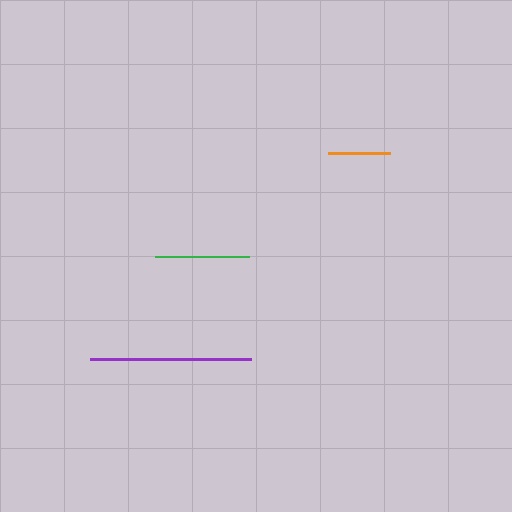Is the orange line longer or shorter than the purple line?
The purple line is longer than the orange line.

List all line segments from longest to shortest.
From longest to shortest: purple, green, orange.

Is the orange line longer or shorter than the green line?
The green line is longer than the orange line.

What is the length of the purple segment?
The purple segment is approximately 161 pixels long.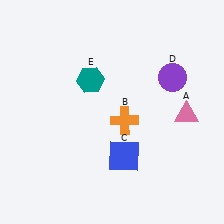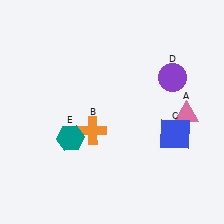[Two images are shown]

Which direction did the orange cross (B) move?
The orange cross (B) moved left.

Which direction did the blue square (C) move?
The blue square (C) moved right.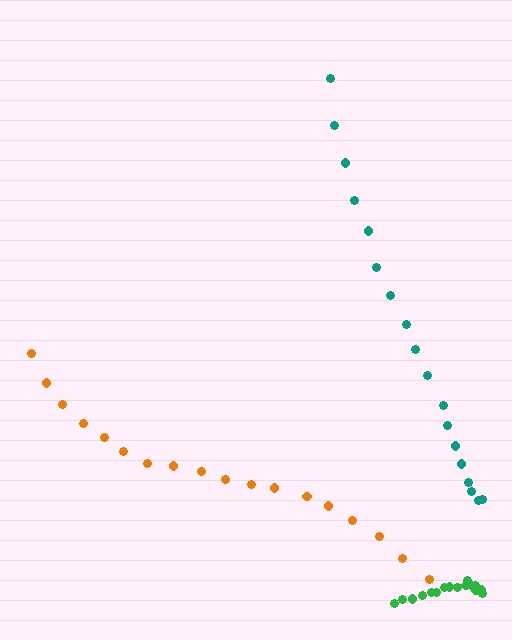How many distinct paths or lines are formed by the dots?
There are 3 distinct paths.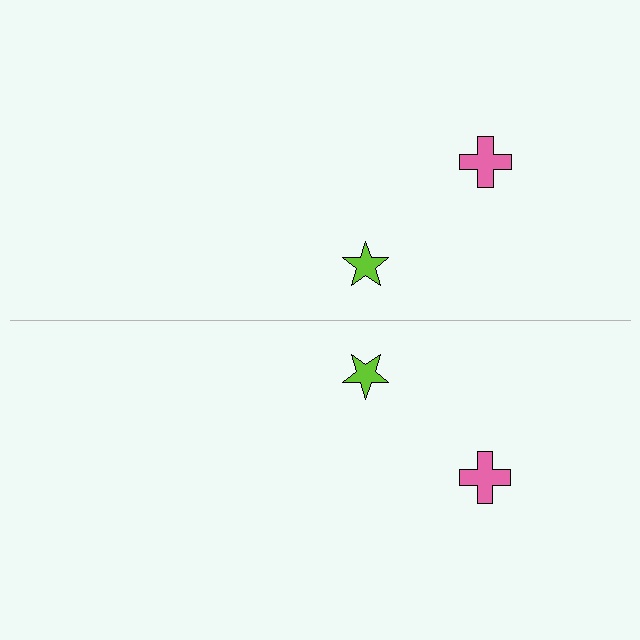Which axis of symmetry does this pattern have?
The pattern has a horizontal axis of symmetry running through the center of the image.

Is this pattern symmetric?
Yes, this pattern has bilateral (reflection) symmetry.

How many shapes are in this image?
There are 4 shapes in this image.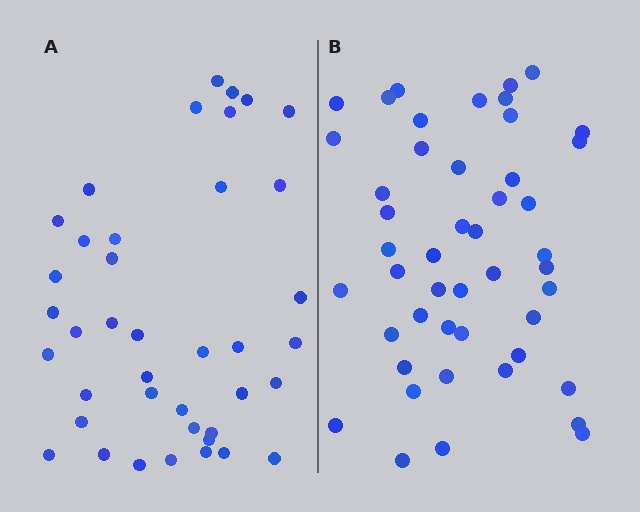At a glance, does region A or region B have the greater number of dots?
Region B (the right region) has more dots.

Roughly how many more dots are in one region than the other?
Region B has roughly 8 or so more dots than region A.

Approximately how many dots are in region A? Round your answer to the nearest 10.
About 40 dots.